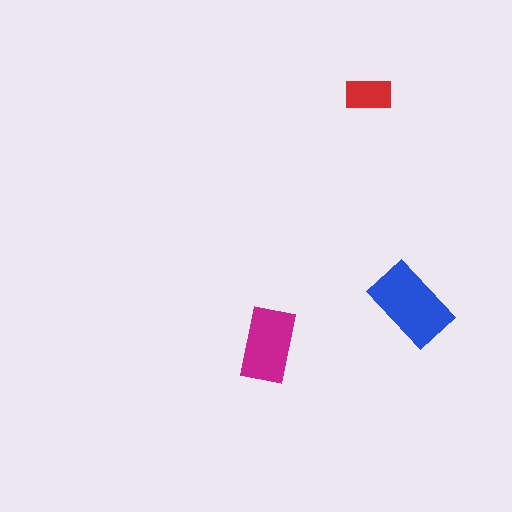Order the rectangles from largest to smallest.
the blue one, the magenta one, the red one.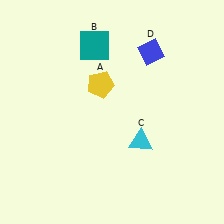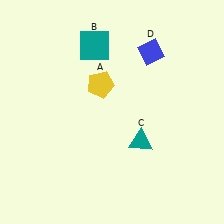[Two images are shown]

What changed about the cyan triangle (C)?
In Image 1, C is cyan. In Image 2, it changed to teal.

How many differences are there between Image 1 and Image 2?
There is 1 difference between the two images.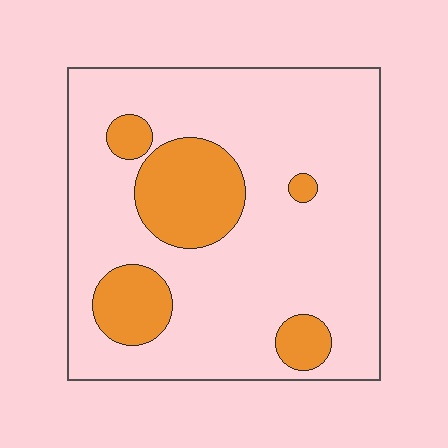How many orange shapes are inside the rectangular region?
5.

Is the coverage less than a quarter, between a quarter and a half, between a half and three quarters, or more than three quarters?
Less than a quarter.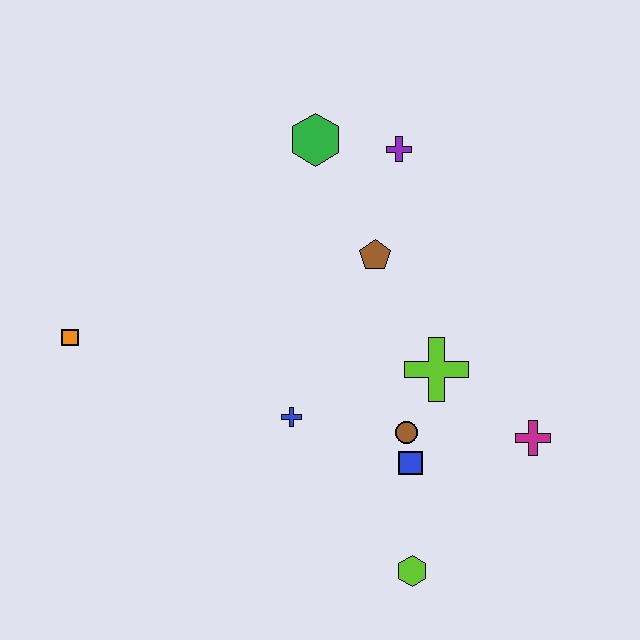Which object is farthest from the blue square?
The orange square is farthest from the blue square.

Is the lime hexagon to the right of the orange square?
Yes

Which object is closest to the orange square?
The blue cross is closest to the orange square.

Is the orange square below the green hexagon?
Yes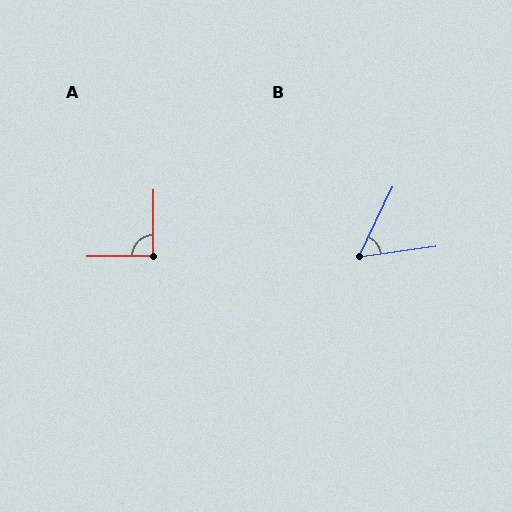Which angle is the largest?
A, at approximately 91 degrees.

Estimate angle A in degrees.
Approximately 91 degrees.